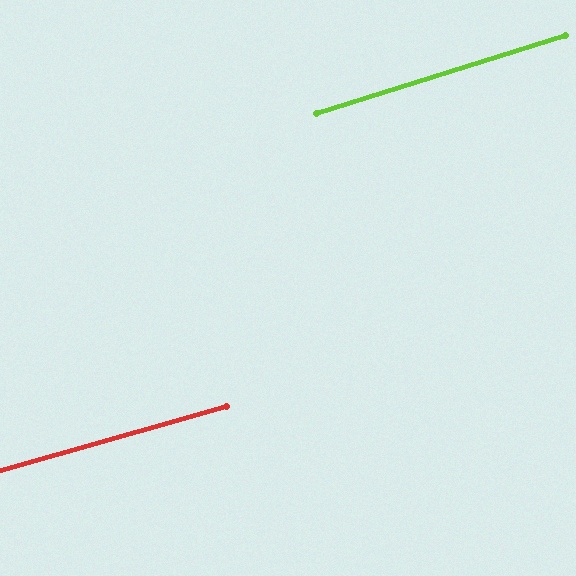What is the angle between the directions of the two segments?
Approximately 2 degrees.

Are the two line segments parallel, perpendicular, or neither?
Parallel — their directions differ by only 1.6°.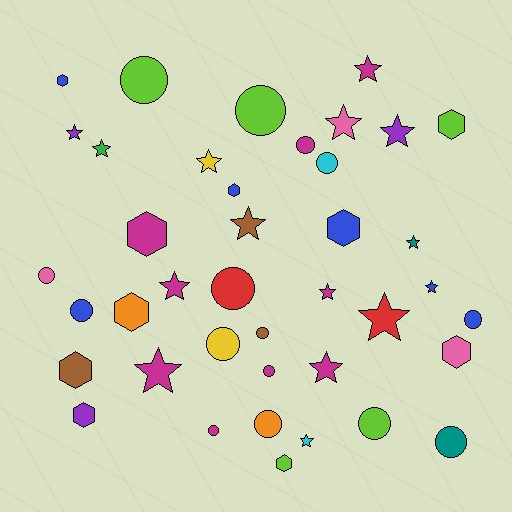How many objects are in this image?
There are 40 objects.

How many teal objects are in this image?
There are 2 teal objects.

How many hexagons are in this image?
There are 10 hexagons.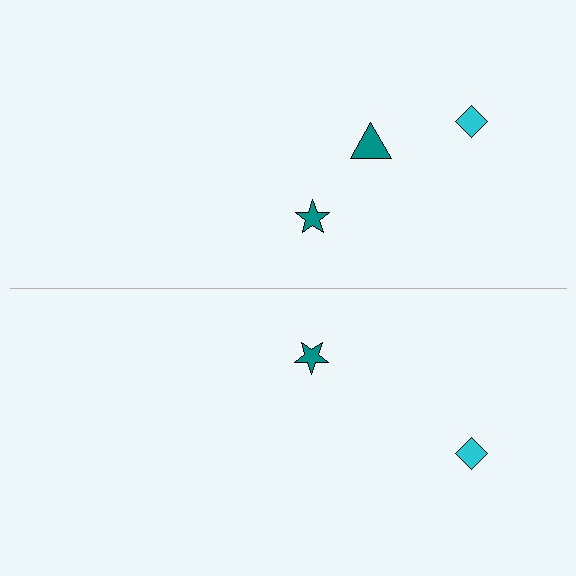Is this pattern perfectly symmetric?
No, the pattern is not perfectly symmetric. A teal triangle is missing from the bottom side.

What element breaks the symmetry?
A teal triangle is missing from the bottom side.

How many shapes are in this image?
There are 5 shapes in this image.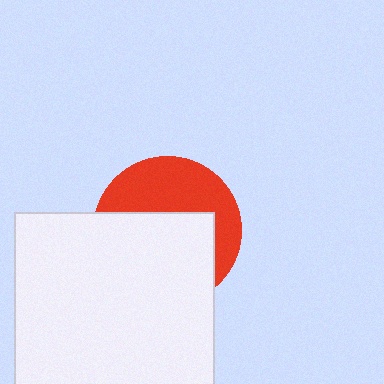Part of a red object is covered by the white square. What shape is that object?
It is a circle.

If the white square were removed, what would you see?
You would see the complete red circle.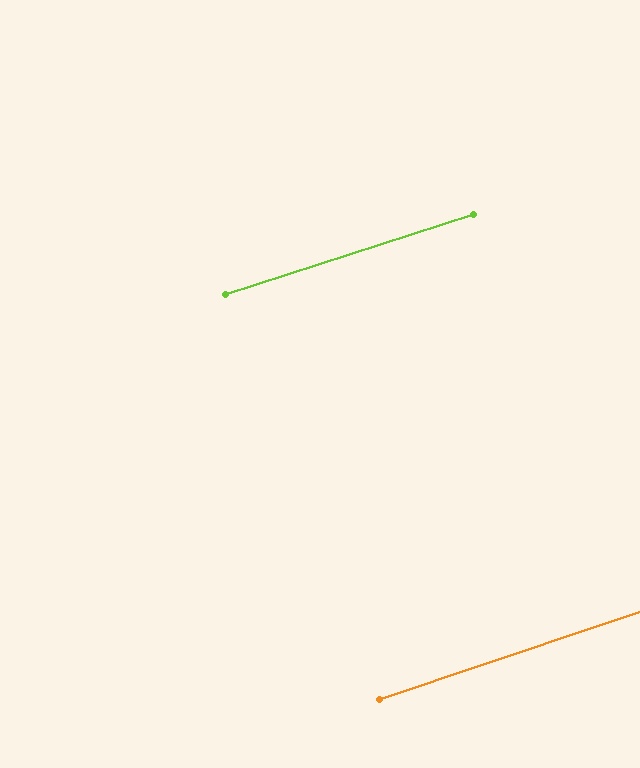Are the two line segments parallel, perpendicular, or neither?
Parallel — their directions differ by only 0.9°.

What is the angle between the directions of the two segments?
Approximately 1 degree.